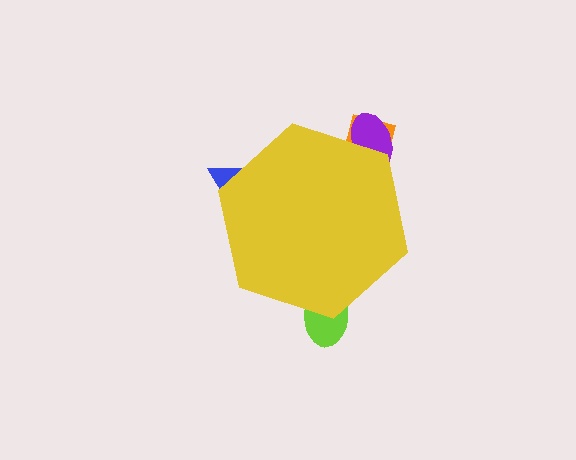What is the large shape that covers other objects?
A yellow hexagon.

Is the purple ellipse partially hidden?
Yes, the purple ellipse is partially hidden behind the yellow hexagon.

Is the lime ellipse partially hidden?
Yes, the lime ellipse is partially hidden behind the yellow hexagon.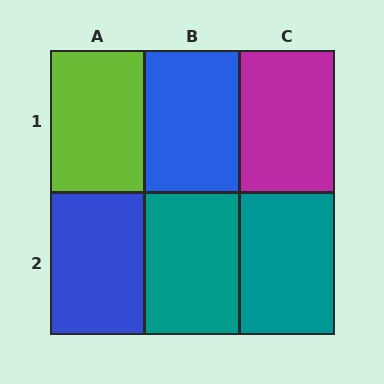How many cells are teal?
2 cells are teal.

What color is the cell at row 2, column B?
Teal.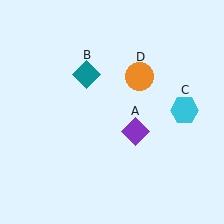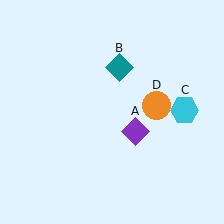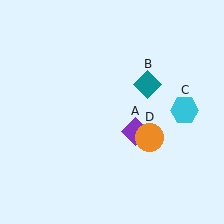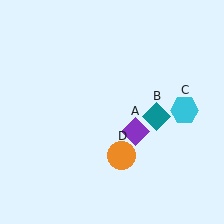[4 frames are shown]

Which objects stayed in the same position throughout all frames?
Purple diamond (object A) and cyan hexagon (object C) remained stationary.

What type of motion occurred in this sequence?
The teal diamond (object B), orange circle (object D) rotated clockwise around the center of the scene.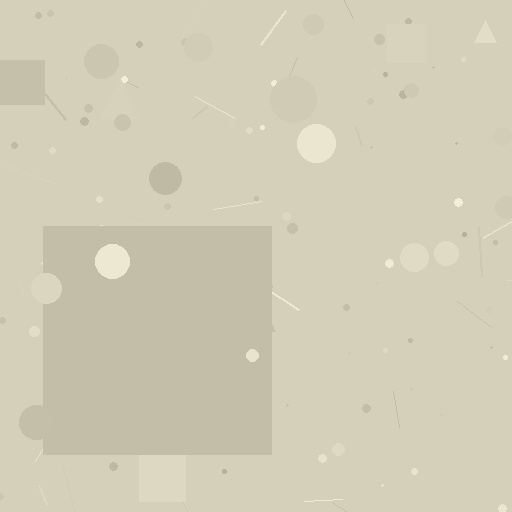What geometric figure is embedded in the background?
A square is embedded in the background.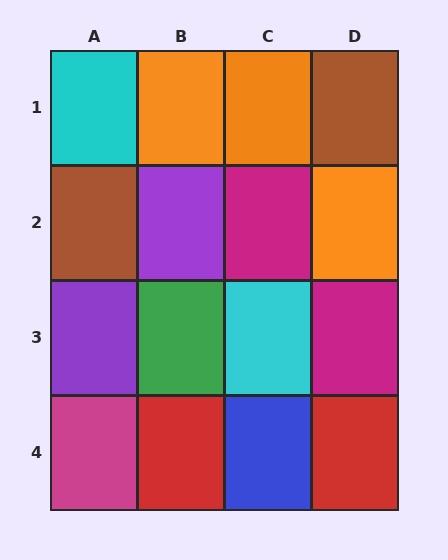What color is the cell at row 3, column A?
Purple.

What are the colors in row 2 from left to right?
Brown, purple, magenta, orange.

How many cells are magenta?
3 cells are magenta.